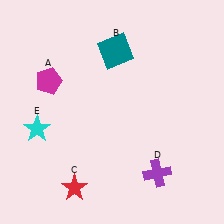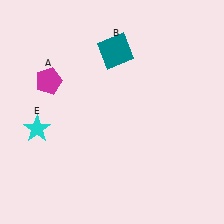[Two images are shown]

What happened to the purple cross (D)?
The purple cross (D) was removed in Image 2. It was in the bottom-right area of Image 1.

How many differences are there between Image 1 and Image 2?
There are 2 differences between the two images.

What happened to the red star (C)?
The red star (C) was removed in Image 2. It was in the bottom-left area of Image 1.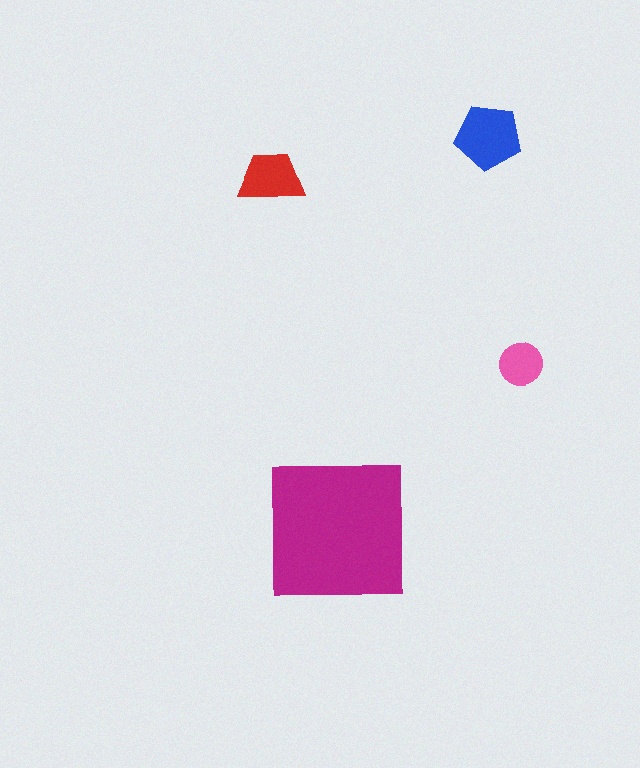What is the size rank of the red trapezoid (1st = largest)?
3rd.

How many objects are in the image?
There are 4 objects in the image.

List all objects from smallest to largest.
The pink circle, the red trapezoid, the blue pentagon, the magenta square.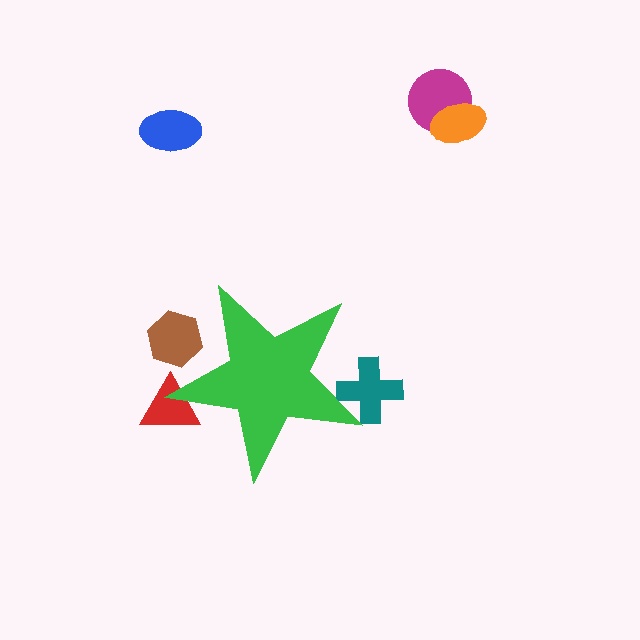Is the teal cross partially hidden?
Yes, the teal cross is partially hidden behind the green star.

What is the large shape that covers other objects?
A green star.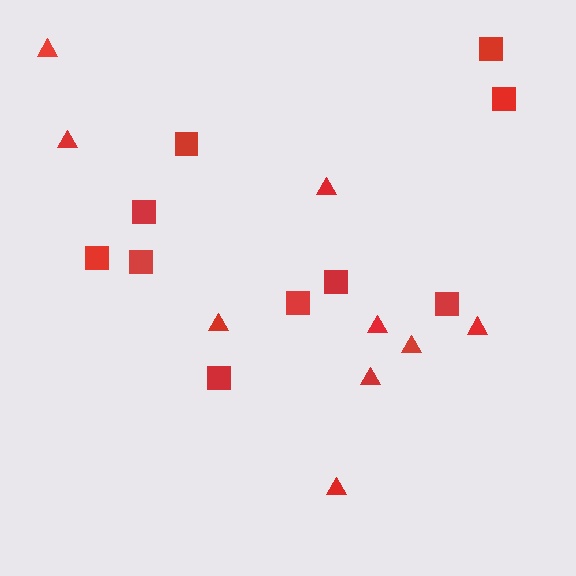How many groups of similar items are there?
There are 2 groups: one group of squares (10) and one group of triangles (9).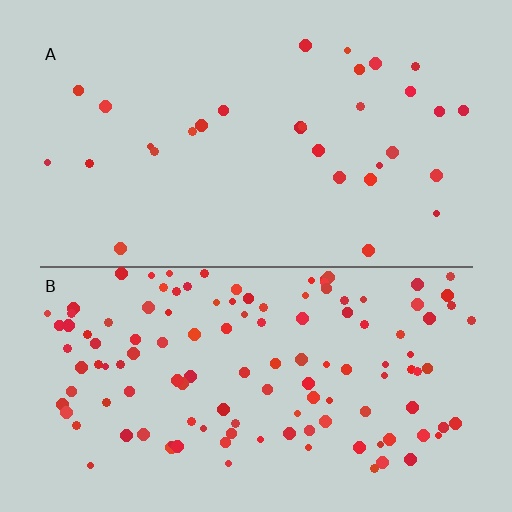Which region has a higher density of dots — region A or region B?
B (the bottom).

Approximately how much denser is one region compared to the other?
Approximately 4.1× — region B over region A.